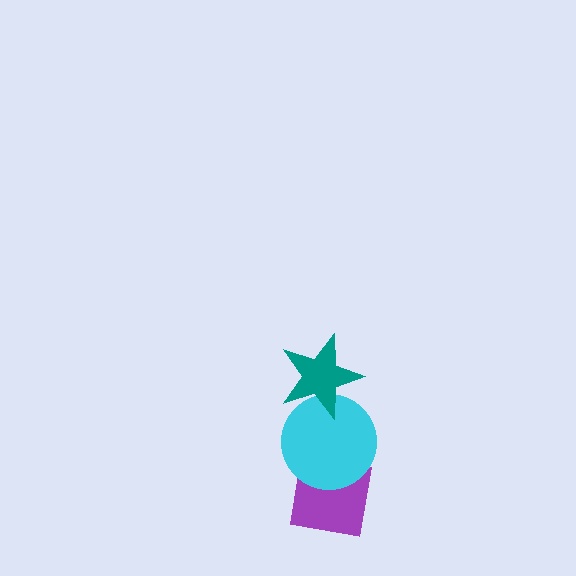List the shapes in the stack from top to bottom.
From top to bottom: the teal star, the cyan circle, the purple square.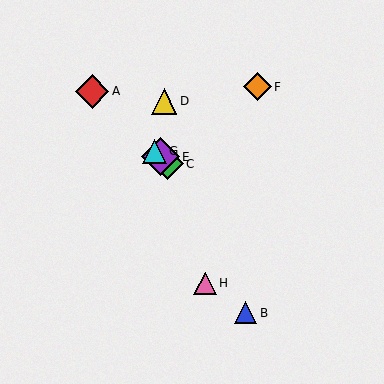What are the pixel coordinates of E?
Object E is at (160, 157).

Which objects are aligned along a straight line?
Objects A, C, E, G are aligned along a straight line.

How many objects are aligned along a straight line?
4 objects (A, C, E, G) are aligned along a straight line.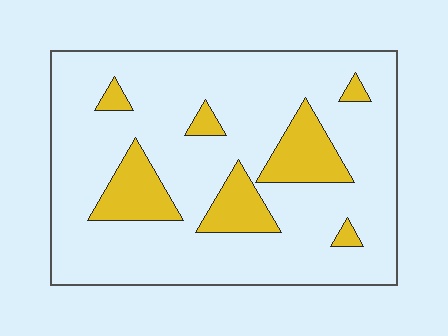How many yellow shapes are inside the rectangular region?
7.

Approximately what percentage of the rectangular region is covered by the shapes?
Approximately 15%.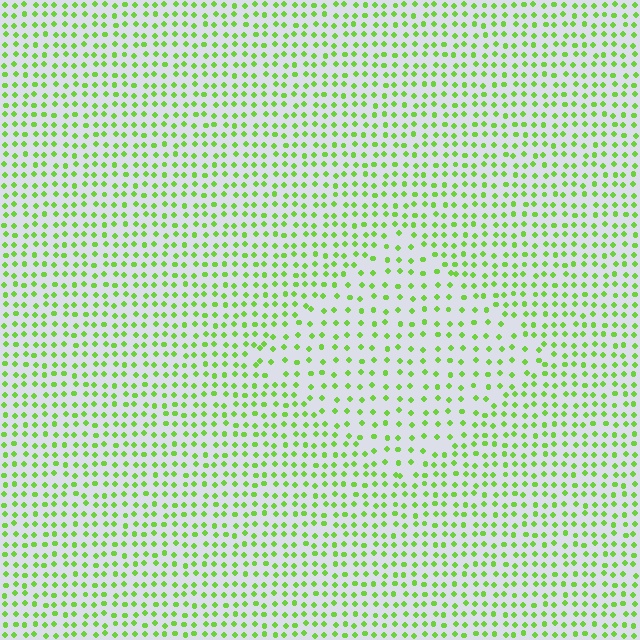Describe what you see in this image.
The image contains small lime elements arranged at two different densities. A diamond-shaped region is visible where the elements are less densely packed than the surrounding area.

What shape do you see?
I see a diamond.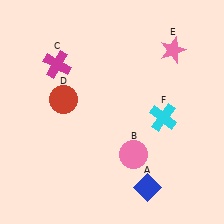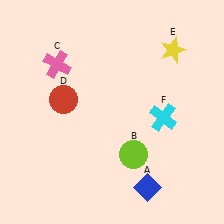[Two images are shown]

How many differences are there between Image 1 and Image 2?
There are 3 differences between the two images.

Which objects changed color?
B changed from pink to lime. C changed from magenta to pink. E changed from pink to yellow.